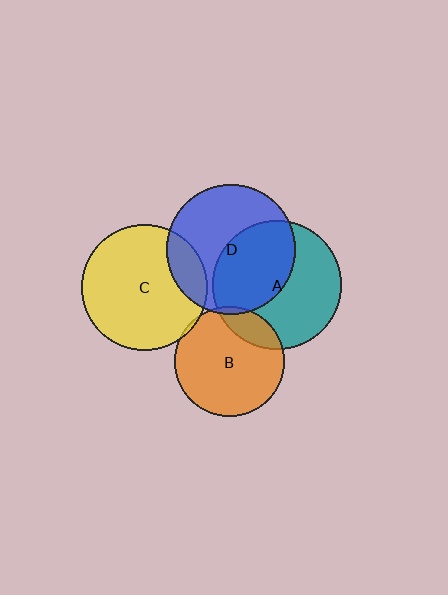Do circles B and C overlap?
Yes.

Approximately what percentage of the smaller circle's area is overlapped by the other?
Approximately 5%.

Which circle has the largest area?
Circle D (blue).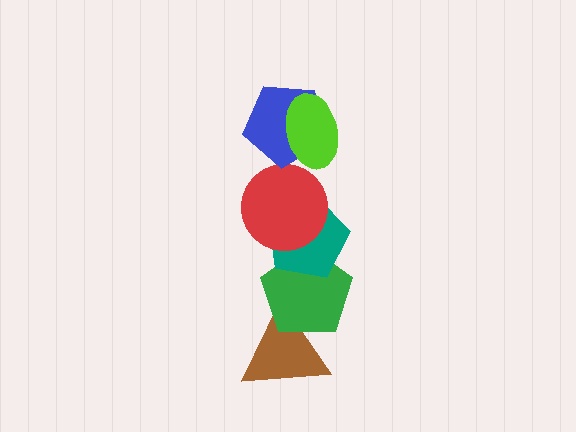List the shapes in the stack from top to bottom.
From top to bottom: the lime ellipse, the blue pentagon, the red circle, the teal pentagon, the green pentagon, the brown triangle.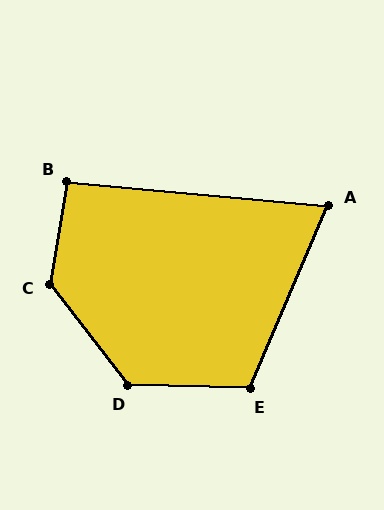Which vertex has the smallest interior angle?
A, at approximately 72 degrees.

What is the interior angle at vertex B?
Approximately 94 degrees (approximately right).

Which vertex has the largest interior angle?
C, at approximately 133 degrees.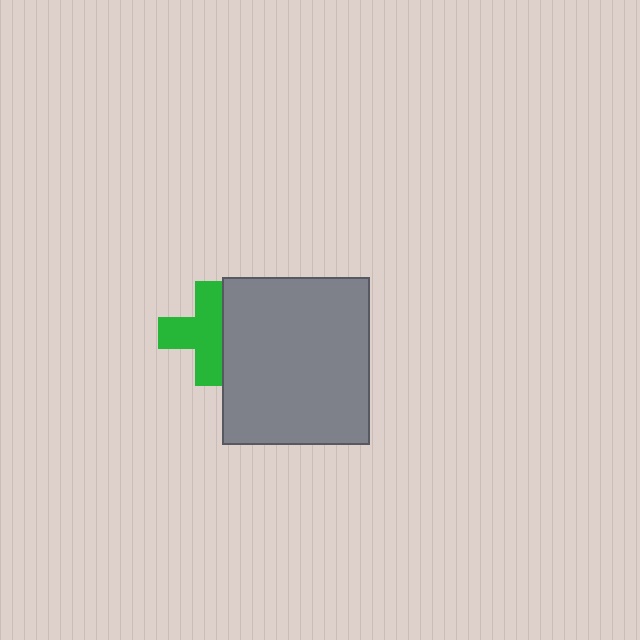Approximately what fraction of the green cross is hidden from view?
Roughly 31% of the green cross is hidden behind the gray rectangle.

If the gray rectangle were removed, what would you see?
You would see the complete green cross.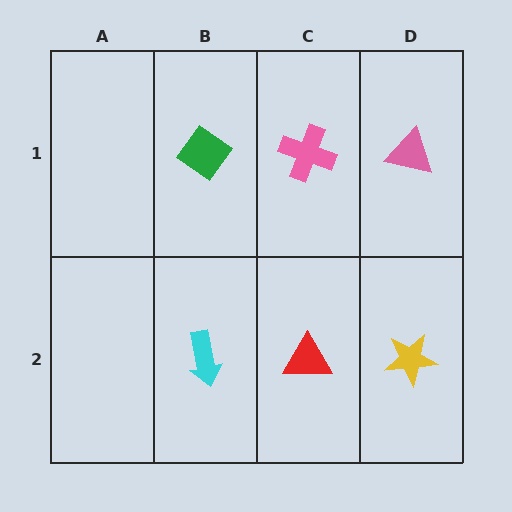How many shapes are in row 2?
3 shapes.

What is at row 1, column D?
A pink triangle.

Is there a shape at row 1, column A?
No, that cell is empty.